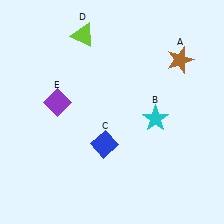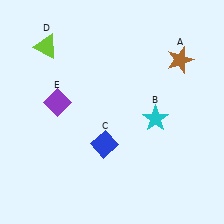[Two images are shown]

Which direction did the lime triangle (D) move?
The lime triangle (D) moved left.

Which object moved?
The lime triangle (D) moved left.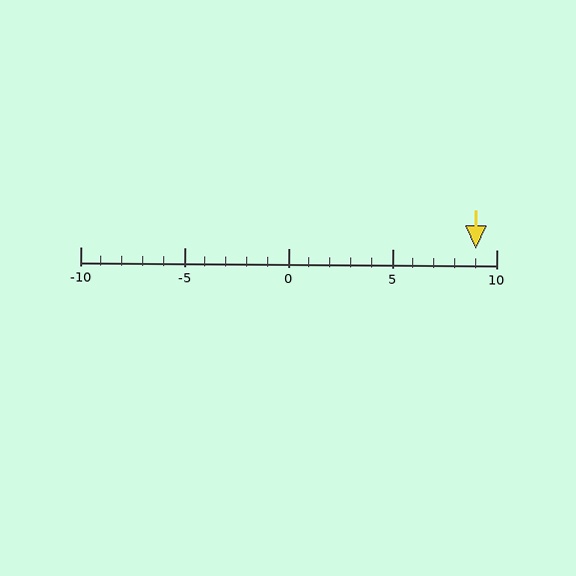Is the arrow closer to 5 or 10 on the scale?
The arrow is closer to 10.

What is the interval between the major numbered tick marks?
The major tick marks are spaced 5 units apart.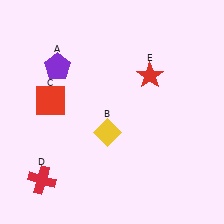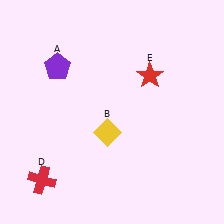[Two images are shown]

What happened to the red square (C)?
The red square (C) was removed in Image 2. It was in the top-left area of Image 1.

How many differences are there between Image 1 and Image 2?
There is 1 difference between the two images.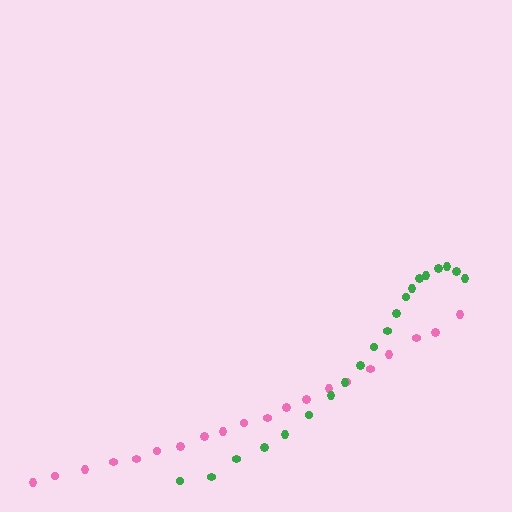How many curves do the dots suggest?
There are 2 distinct paths.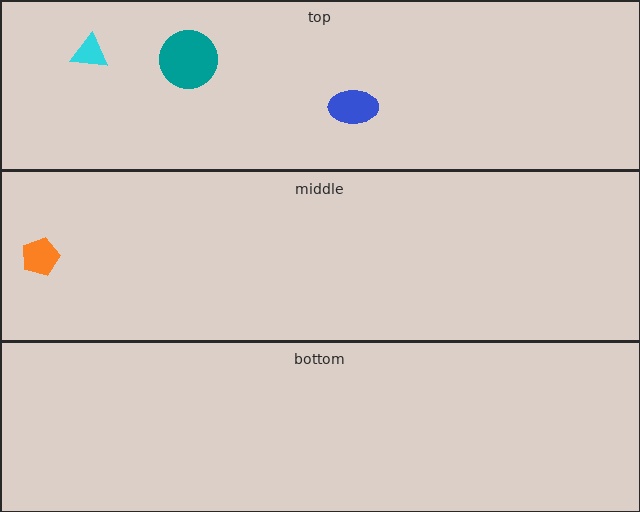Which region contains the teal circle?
The top region.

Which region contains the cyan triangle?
The top region.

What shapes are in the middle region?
The orange pentagon.